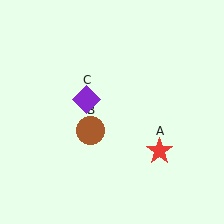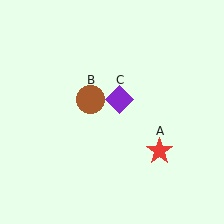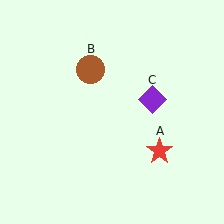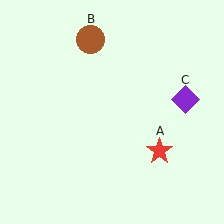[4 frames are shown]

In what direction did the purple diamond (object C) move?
The purple diamond (object C) moved right.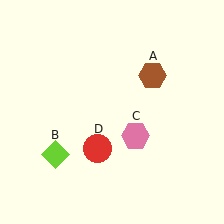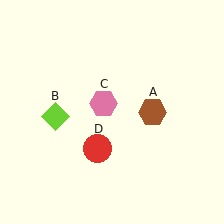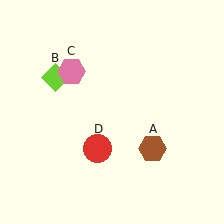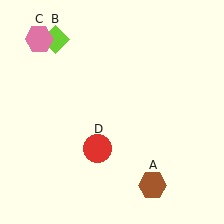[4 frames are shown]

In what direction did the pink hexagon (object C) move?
The pink hexagon (object C) moved up and to the left.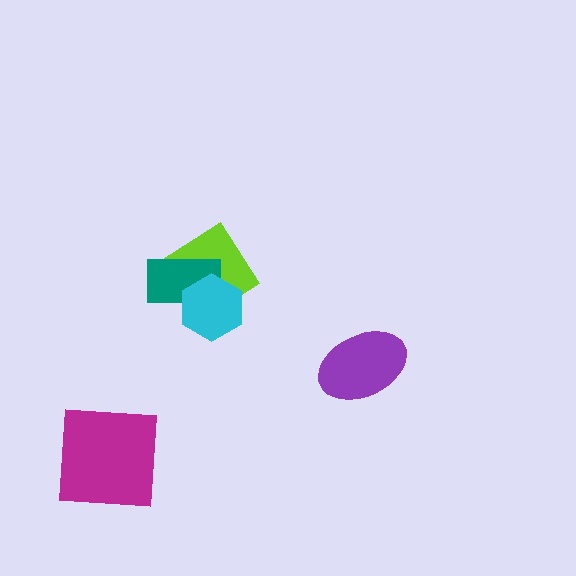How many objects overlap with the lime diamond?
2 objects overlap with the lime diamond.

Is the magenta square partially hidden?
No, no other shape covers it.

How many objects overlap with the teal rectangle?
2 objects overlap with the teal rectangle.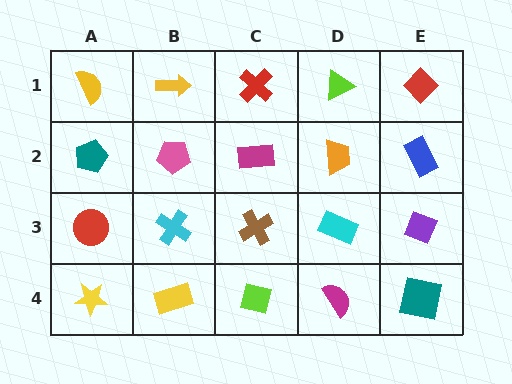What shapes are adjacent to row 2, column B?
A yellow arrow (row 1, column B), a cyan cross (row 3, column B), a teal pentagon (row 2, column A), a magenta rectangle (row 2, column C).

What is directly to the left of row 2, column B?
A teal pentagon.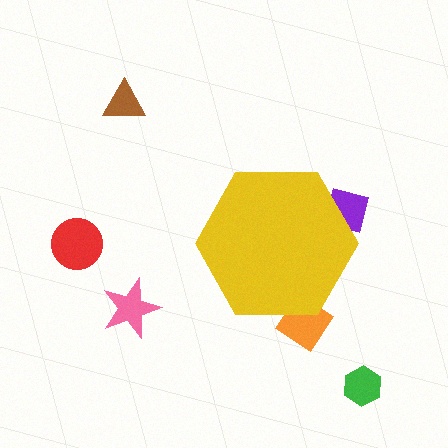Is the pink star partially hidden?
No, the pink star is fully visible.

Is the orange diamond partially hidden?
Yes, the orange diamond is partially hidden behind the yellow hexagon.